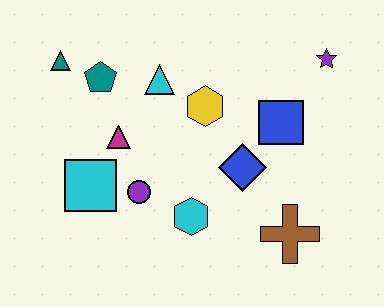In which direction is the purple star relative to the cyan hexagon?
The purple star is above the cyan hexagon.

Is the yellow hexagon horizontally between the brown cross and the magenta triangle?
Yes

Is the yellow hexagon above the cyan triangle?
No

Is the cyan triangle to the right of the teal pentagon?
Yes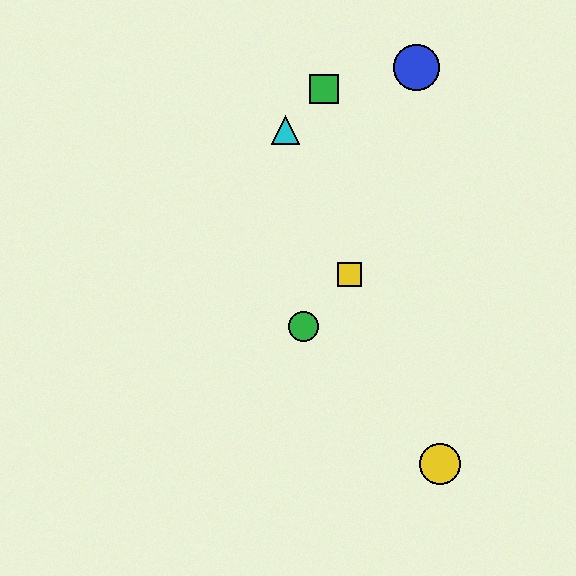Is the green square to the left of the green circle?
No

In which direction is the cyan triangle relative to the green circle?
The cyan triangle is above the green circle.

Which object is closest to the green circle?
The yellow square is closest to the green circle.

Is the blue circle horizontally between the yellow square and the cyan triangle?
No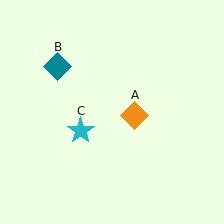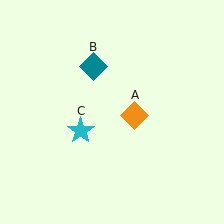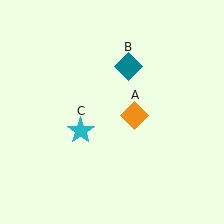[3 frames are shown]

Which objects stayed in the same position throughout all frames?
Orange diamond (object A) and cyan star (object C) remained stationary.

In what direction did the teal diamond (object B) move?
The teal diamond (object B) moved right.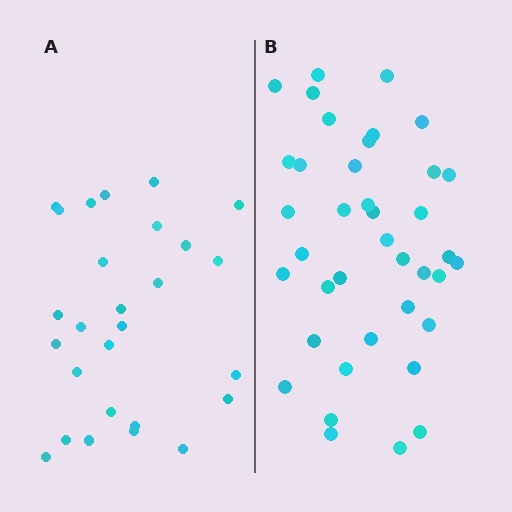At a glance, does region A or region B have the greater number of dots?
Region B (the right region) has more dots.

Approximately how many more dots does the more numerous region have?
Region B has roughly 12 or so more dots than region A.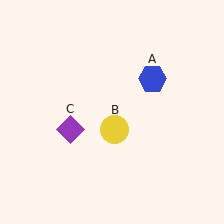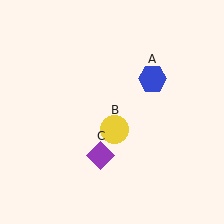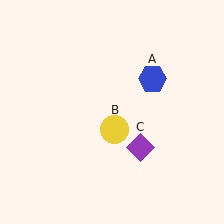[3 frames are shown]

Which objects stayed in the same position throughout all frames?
Blue hexagon (object A) and yellow circle (object B) remained stationary.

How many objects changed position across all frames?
1 object changed position: purple diamond (object C).